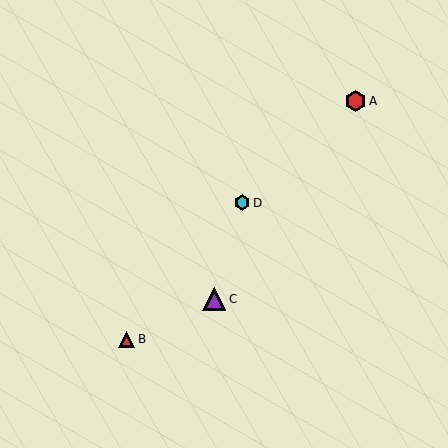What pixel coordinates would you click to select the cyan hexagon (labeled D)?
Click at (242, 203) to select the cyan hexagon D.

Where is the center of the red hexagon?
The center of the red hexagon is at (356, 101).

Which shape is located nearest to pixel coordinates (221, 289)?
The purple triangle (labeled C) at (214, 299) is nearest to that location.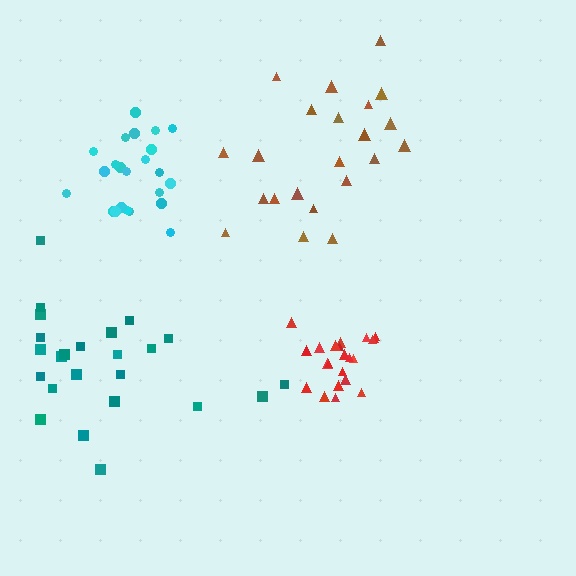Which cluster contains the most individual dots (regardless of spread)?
Teal (24).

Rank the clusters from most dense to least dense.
red, cyan, brown, teal.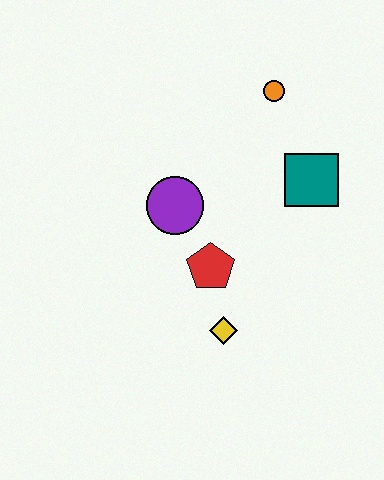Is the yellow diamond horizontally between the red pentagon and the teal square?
Yes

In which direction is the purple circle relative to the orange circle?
The purple circle is below the orange circle.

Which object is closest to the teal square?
The orange circle is closest to the teal square.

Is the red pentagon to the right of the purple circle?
Yes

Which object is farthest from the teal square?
The yellow diamond is farthest from the teal square.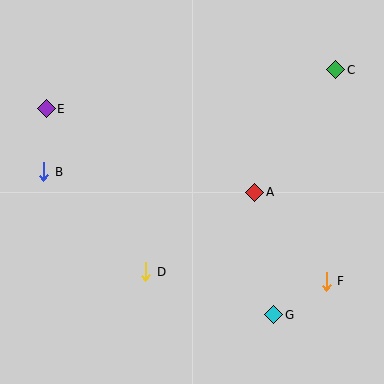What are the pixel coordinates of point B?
Point B is at (44, 172).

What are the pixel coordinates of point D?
Point D is at (146, 272).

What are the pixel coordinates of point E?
Point E is at (46, 109).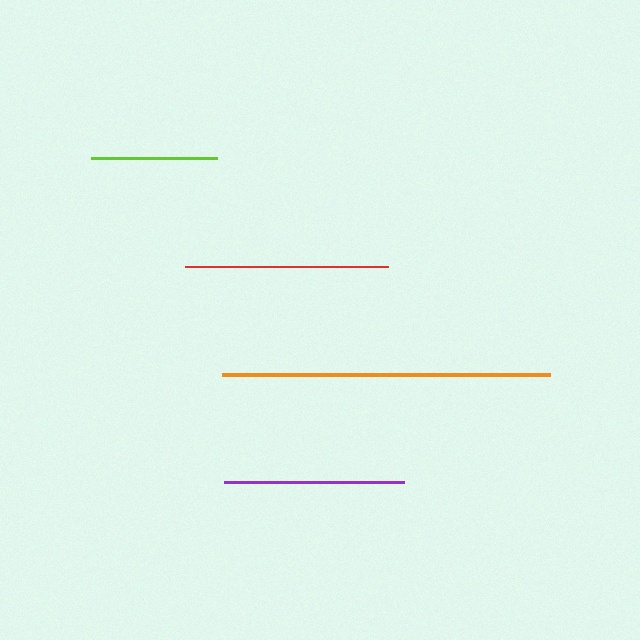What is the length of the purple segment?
The purple segment is approximately 180 pixels long.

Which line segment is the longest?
The orange line is the longest at approximately 328 pixels.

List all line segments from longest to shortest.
From longest to shortest: orange, red, purple, lime.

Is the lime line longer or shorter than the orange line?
The orange line is longer than the lime line.